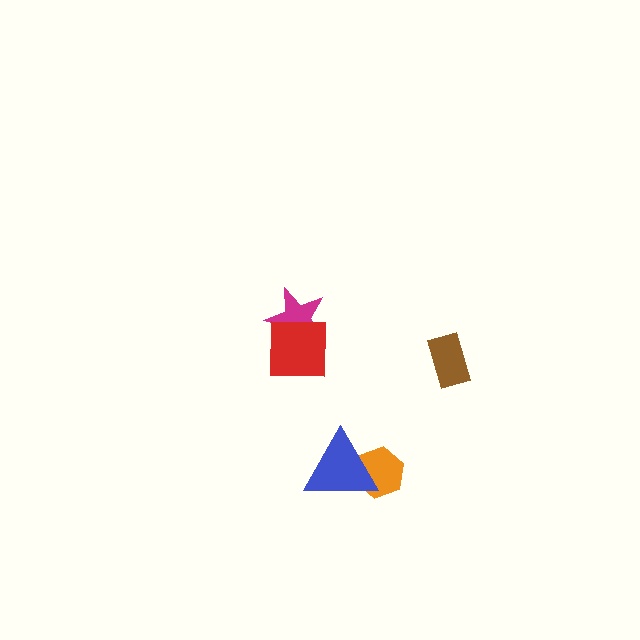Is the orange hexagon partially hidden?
Yes, it is partially covered by another shape.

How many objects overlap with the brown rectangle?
0 objects overlap with the brown rectangle.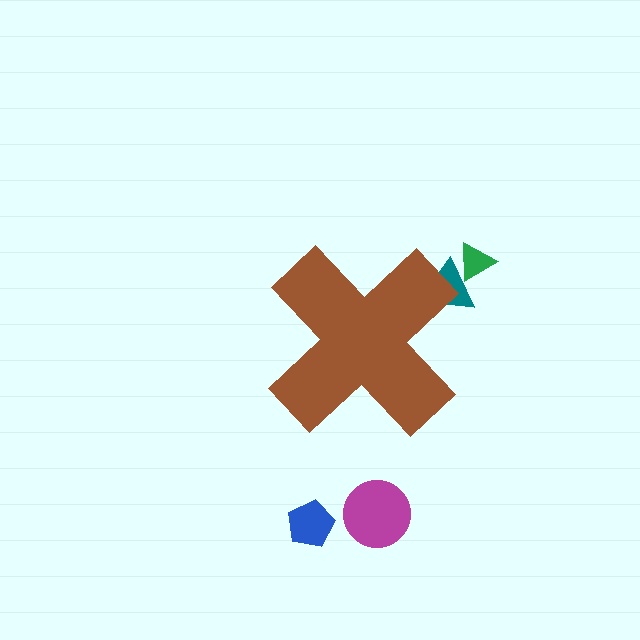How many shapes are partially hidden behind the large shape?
1 shape is partially hidden.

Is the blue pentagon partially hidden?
No, the blue pentagon is fully visible.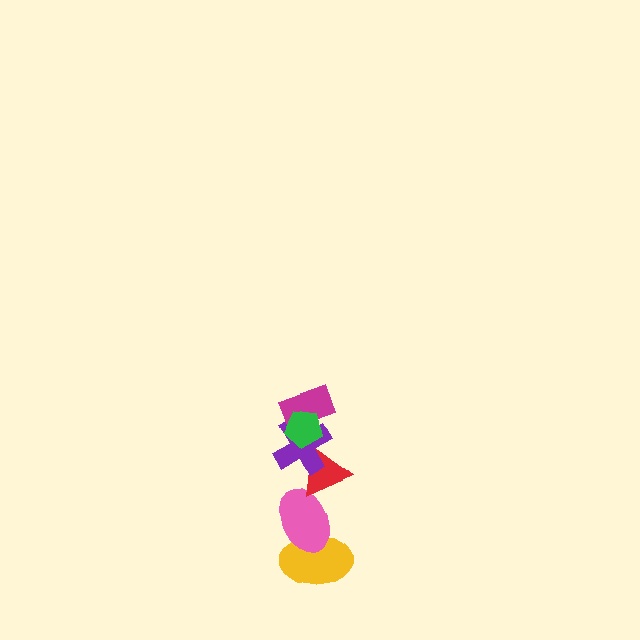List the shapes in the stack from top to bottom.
From top to bottom: the green pentagon, the magenta rectangle, the purple cross, the red triangle, the pink ellipse, the yellow ellipse.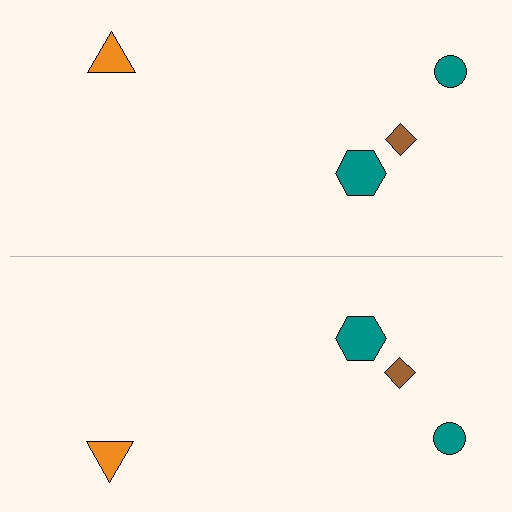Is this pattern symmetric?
Yes, this pattern has bilateral (reflection) symmetry.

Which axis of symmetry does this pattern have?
The pattern has a horizontal axis of symmetry running through the center of the image.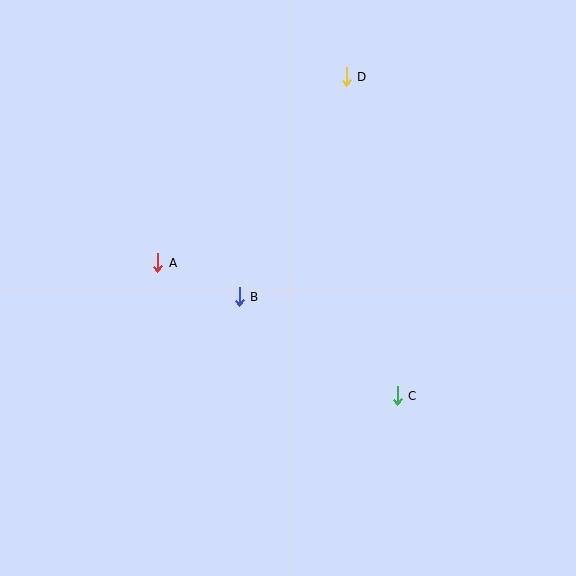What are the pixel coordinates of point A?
Point A is at (158, 263).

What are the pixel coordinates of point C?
Point C is at (397, 396).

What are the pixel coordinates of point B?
Point B is at (239, 297).